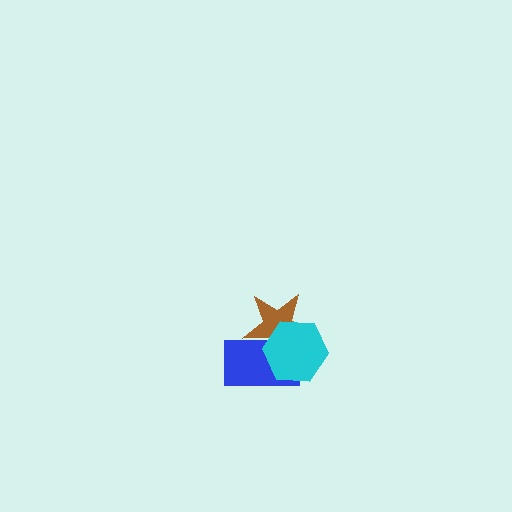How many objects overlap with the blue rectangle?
2 objects overlap with the blue rectangle.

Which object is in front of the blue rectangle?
The cyan hexagon is in front of the blue rectangle.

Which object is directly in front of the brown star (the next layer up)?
The blue rectangle is directly in front of the brown star.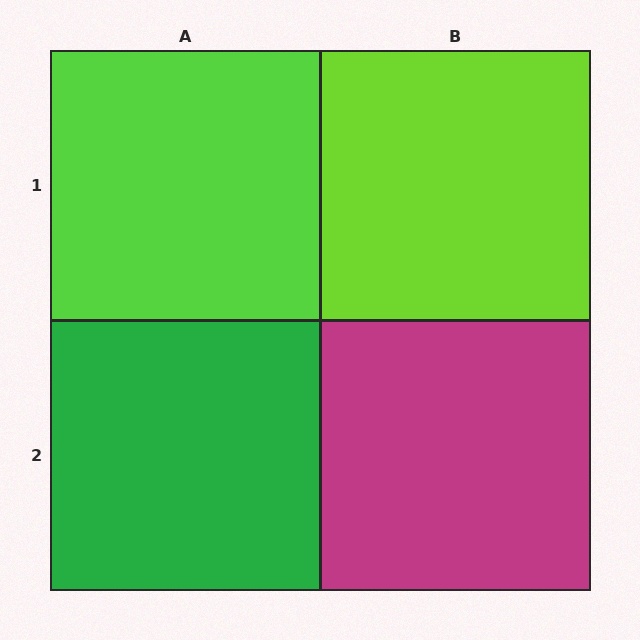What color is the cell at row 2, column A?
Green.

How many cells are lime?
2 cells are lime.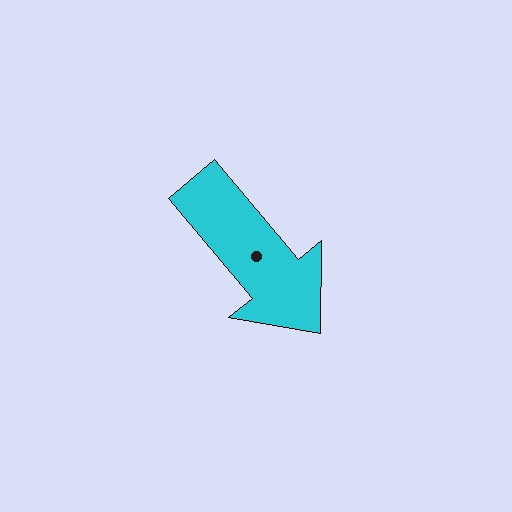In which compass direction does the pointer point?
Southeast.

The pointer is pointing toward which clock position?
Roughly 5 o'clock.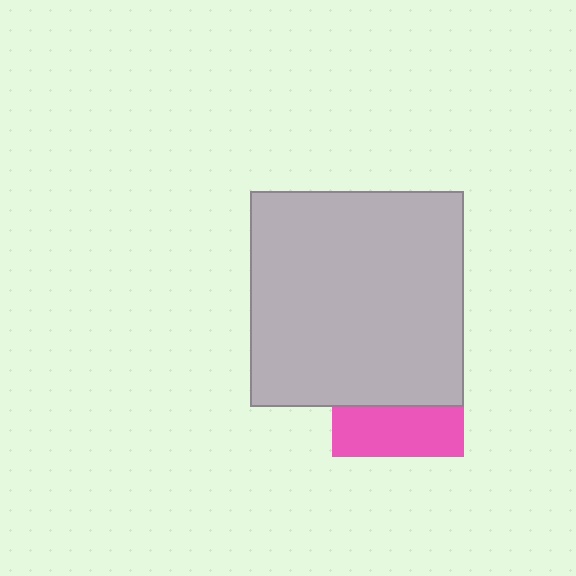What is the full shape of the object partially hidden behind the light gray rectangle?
The partially hidden object is a pink square.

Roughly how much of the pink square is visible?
A small part of it is visible (roughly 38%).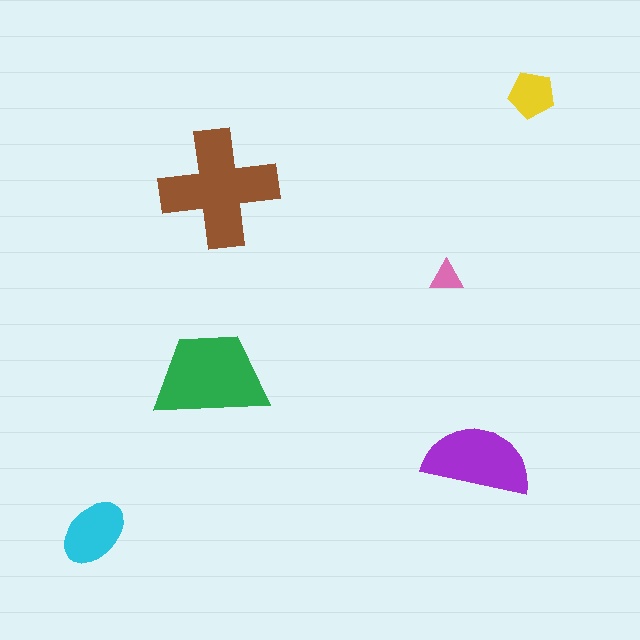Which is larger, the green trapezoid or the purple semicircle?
The green trapezoid.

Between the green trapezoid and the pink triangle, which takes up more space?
The green trapezoid.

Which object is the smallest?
The pink triangle.